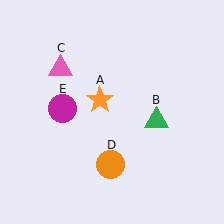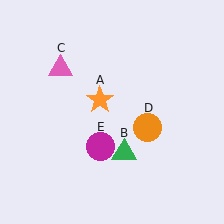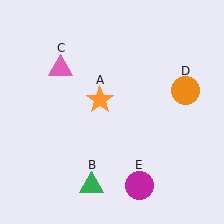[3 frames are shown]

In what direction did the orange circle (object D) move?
The orange circle (object D) moved up and to the right.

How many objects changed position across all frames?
3 objects changed position: green triangle (object B), orange circle (object D), magenta circle (object E).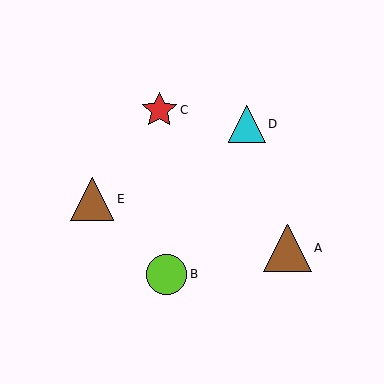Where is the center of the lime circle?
The center of the lime circle is at (167, 274).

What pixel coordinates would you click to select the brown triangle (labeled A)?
Click at (287, 248) to select the brown triangle A.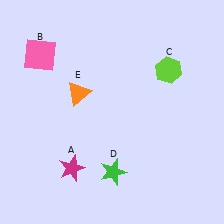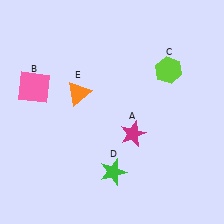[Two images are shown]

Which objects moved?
The objects that moved are: the magenta star (A), the pink square (B).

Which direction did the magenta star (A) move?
The magenta star (A) moved right.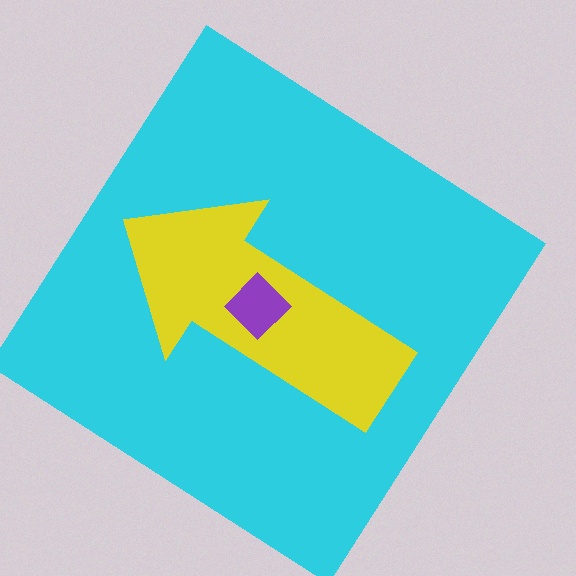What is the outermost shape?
The cyan diamond.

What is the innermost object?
The purple diamond.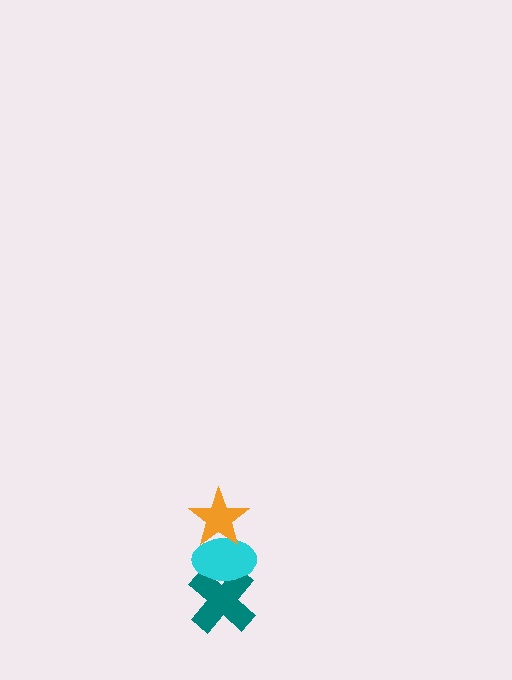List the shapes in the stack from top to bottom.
From top to bottom: the orange star, the cyan ellipse, the teal cross.